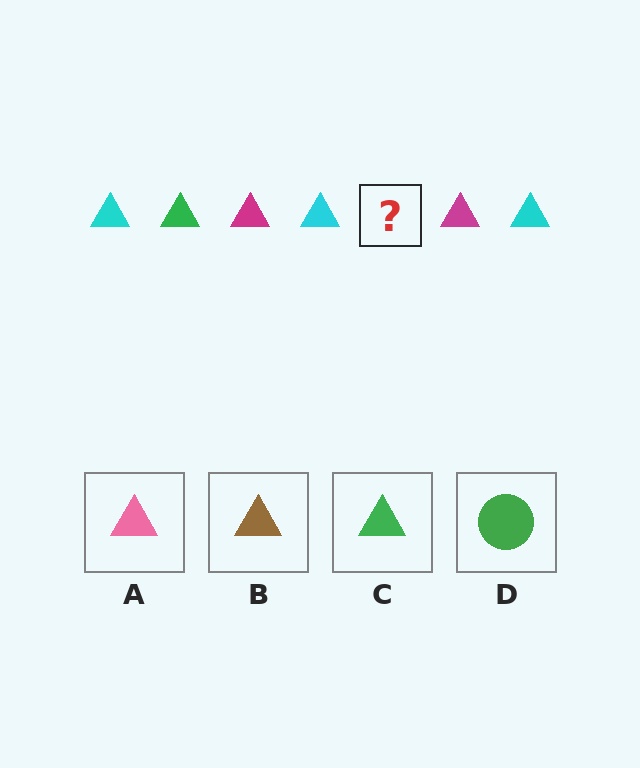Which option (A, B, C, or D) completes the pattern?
C.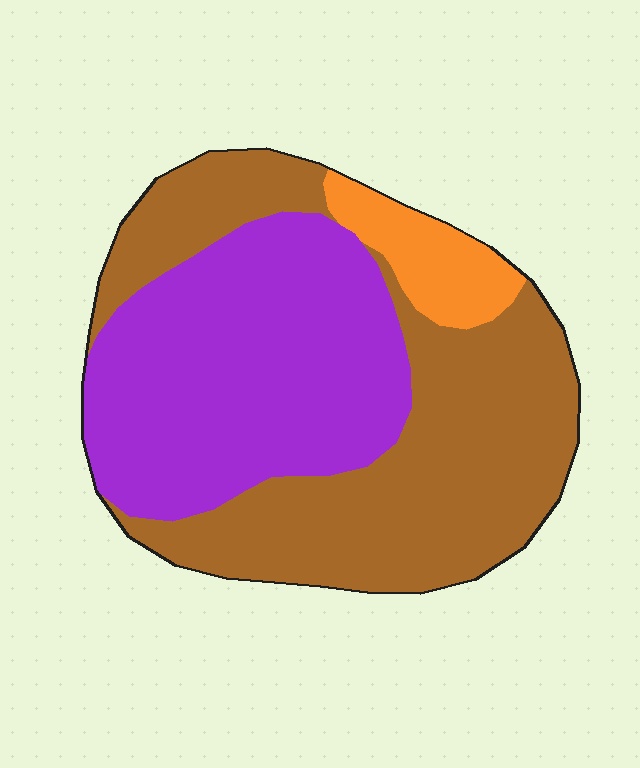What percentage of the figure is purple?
Purple covers 43% of the figure.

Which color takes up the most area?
Brown, at roughly 50%.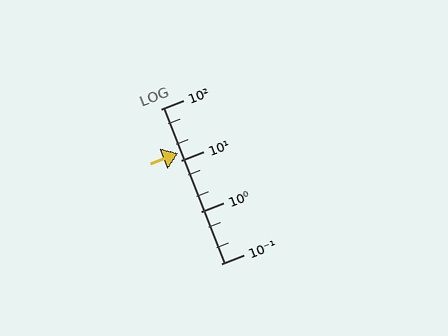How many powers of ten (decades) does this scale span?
The scale spans 3 decades, from 0.1 to 100.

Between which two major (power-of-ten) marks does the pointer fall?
The pointer is between 10 and 100.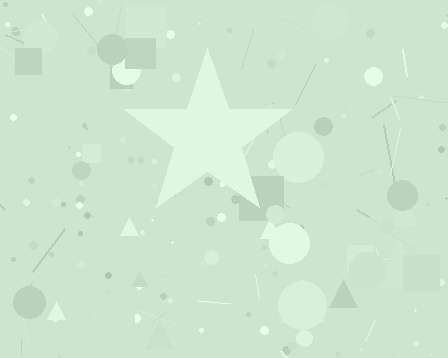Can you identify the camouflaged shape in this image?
The camouflaged shape is a star.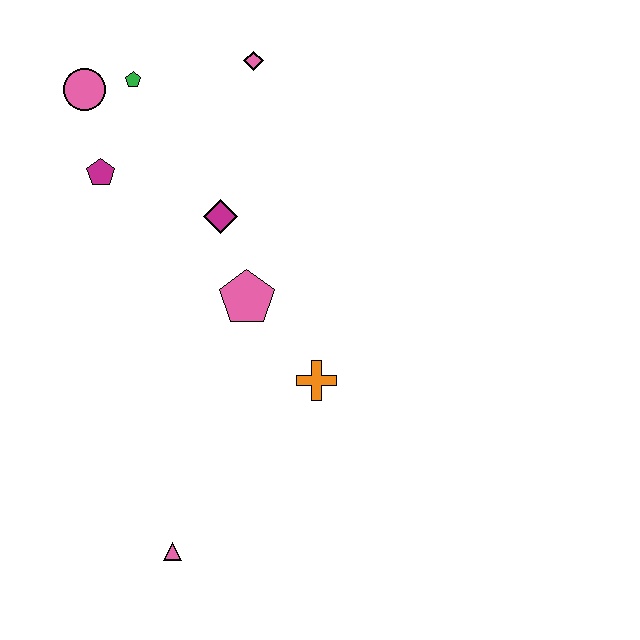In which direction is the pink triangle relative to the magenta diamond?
The pink triangle is below the magenta diamond.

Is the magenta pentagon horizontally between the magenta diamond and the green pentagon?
No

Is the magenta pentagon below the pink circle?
Yes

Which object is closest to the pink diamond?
The green pentagon is closest to the pink diamond.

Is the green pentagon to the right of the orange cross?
No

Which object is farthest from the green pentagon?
The pink triangle is farthest from the green pentagon.